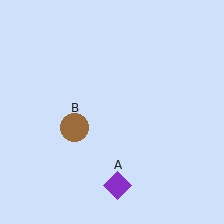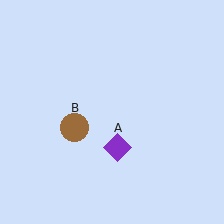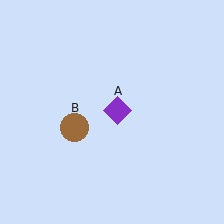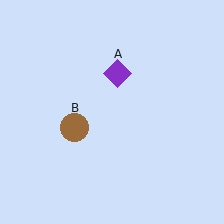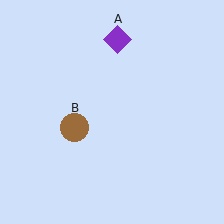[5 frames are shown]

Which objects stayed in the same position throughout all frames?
Brown circle (object B) remained stationary.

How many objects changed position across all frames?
1 object changed position: purple diamond (object A).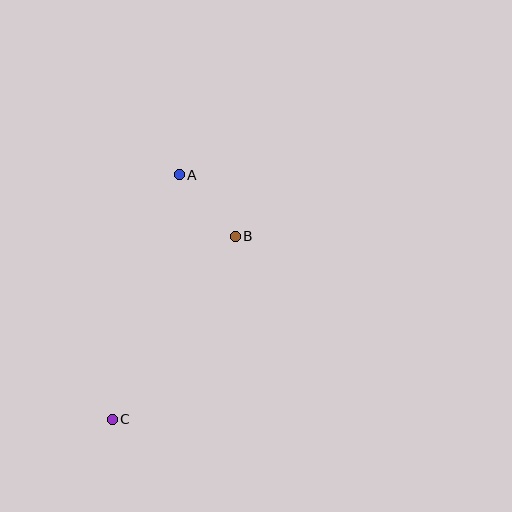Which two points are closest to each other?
Points A and B are closest to each other.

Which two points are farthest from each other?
Points A and C are farthest from each other.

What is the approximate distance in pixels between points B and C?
The distance between B and C is approximately 221 pixels.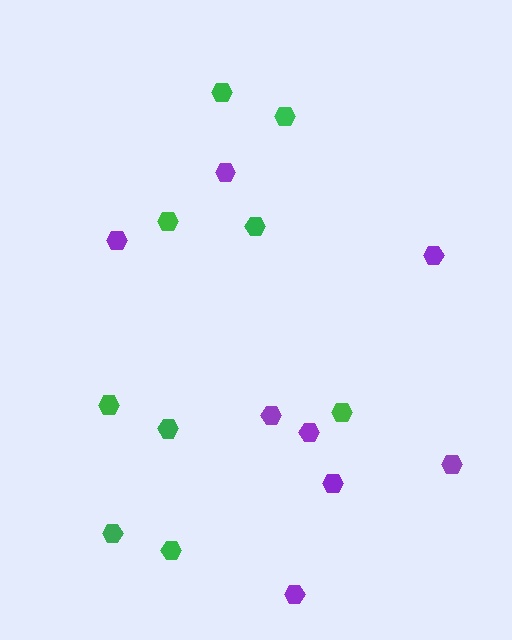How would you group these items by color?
There are 2 groups: one group of purple hexagons (8) and one group of green hexagons (9).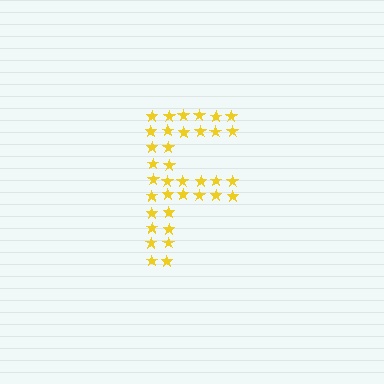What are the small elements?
The small elements are stars.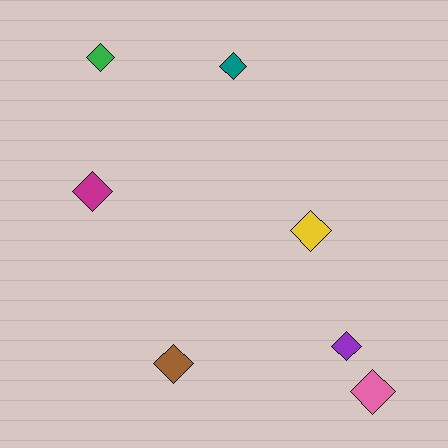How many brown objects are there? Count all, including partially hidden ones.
There is 1 brown object.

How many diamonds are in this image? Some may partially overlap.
There are 7 diamonds.